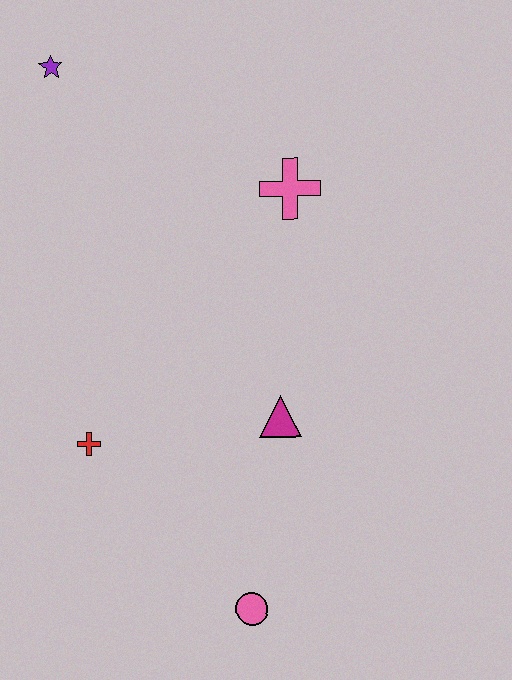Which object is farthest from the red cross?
The purple star is farthest from the red cross.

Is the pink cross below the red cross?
No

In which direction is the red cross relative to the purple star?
The red cross is below the purple star.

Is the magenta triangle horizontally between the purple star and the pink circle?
No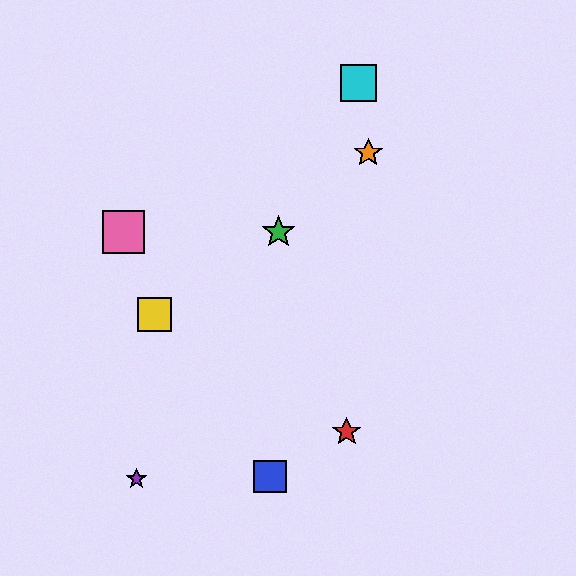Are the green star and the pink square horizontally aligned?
Yes, both are at y≈232.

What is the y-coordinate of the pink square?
The pink square is at y≈232.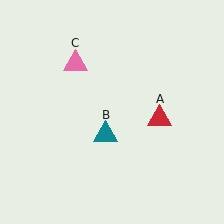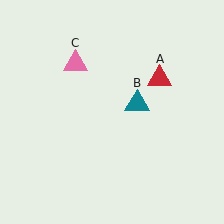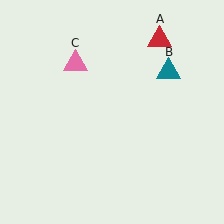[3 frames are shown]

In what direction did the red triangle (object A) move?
The red triangle (object A) moved up.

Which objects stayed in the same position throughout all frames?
Pink triangle (object C) remained stationary.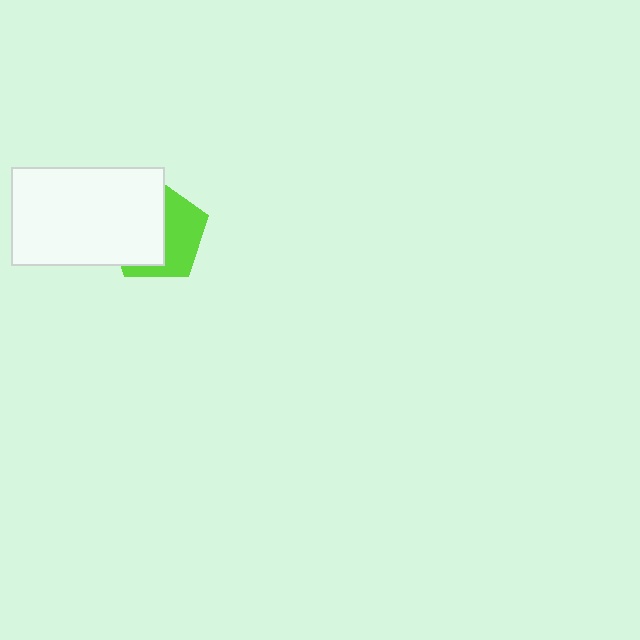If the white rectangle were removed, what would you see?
You would see the complete lime pentagon.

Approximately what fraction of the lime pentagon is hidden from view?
Roughly 55% of the lime pentagon is hidden behind the white rectangle.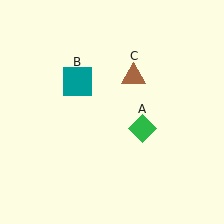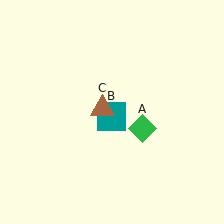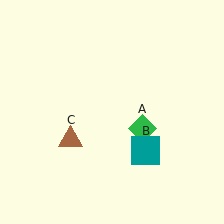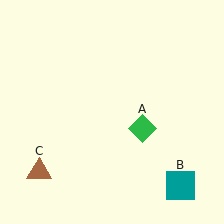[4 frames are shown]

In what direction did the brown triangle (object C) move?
The brown triangle (object C) moved down and to the left.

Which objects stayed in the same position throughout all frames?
Green diamond (object A) remained stationary.